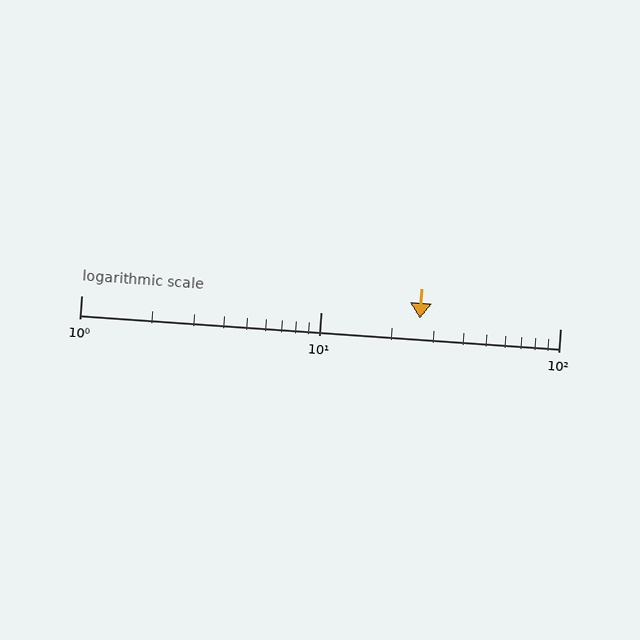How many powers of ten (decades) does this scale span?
The scale spans 2 decades, from 1 to 100.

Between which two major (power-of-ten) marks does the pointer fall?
The pointer is between 10 and 100.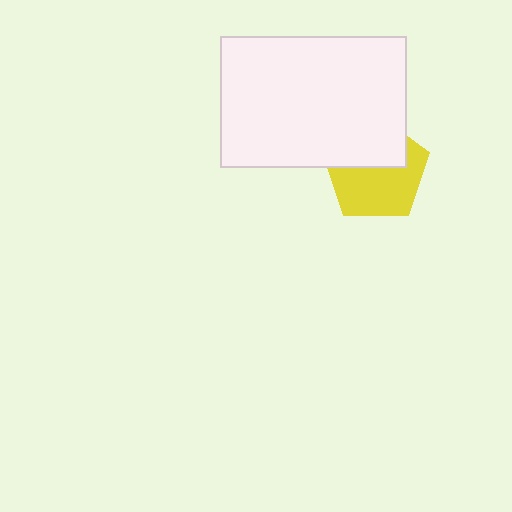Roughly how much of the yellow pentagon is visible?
About half of it is visible (roughly 58%).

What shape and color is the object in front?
The object in front is a white rectangle.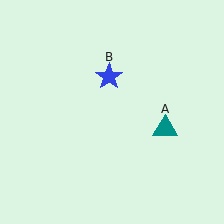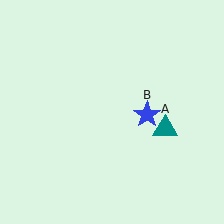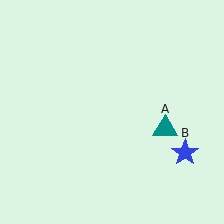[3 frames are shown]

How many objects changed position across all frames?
1 object changed position: blue star (object B).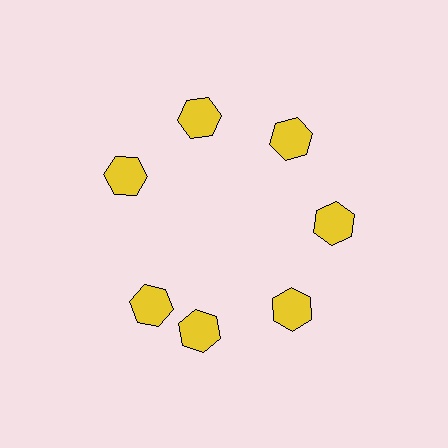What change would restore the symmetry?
The symmetry would be restored by rotating it back into even spacing with its neighbors so that all 7 hexagons sit at equal angles and equal distance from the center.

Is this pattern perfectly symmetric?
No. The 7 yellow hexagons are arranged in a ring, but one element near the 8 o'clock position is rotated out of alignment along the ring, breaking the 7-fold rotational symmetry.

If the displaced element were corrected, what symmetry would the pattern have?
It would have 7-fold rotational symmetry — the pattern would map onto itself every 51 degrees.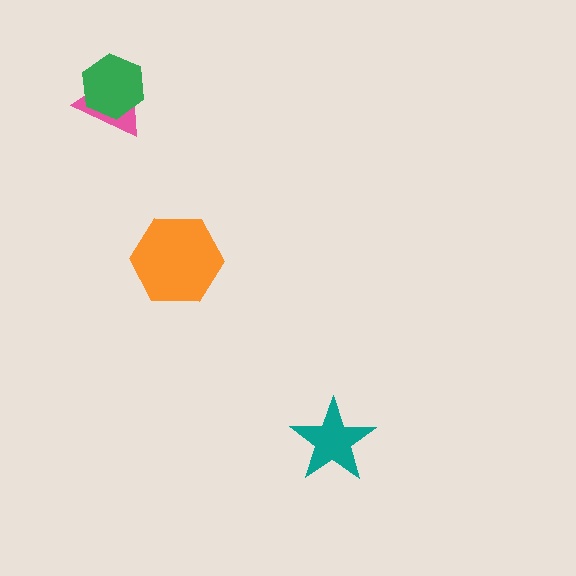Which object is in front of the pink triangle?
The green hexagon is in front of the pink triangle.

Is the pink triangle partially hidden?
Yes, it is partially covered by another shape.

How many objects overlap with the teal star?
0 objects overlap with the teal star.